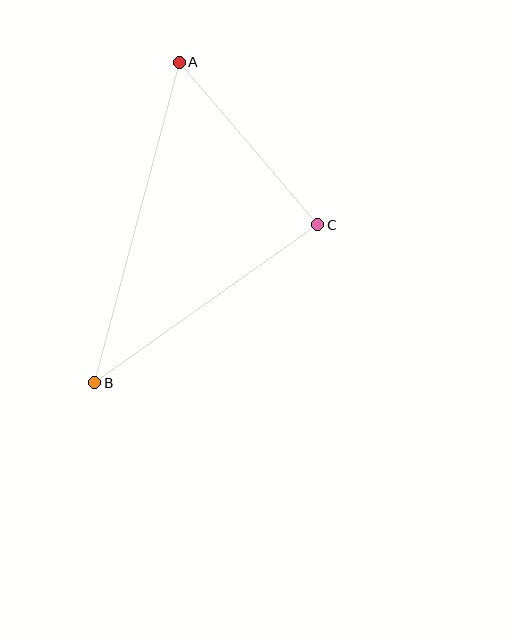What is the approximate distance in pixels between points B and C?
The distance between B and C is approximately 273 pixels.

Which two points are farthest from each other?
Points A and B are farthest from each other.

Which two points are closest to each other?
Points A and C are closest to each other.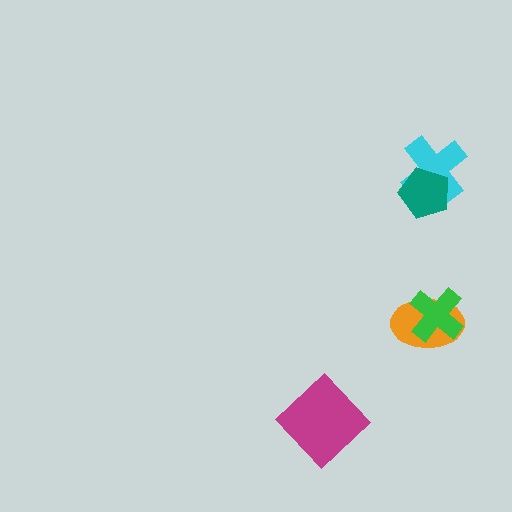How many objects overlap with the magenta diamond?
0 objects overlap with the magenta diamond.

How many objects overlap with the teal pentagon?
1 object overlaps with the teal pentagon.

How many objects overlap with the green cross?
1 object overlaps with the green cross.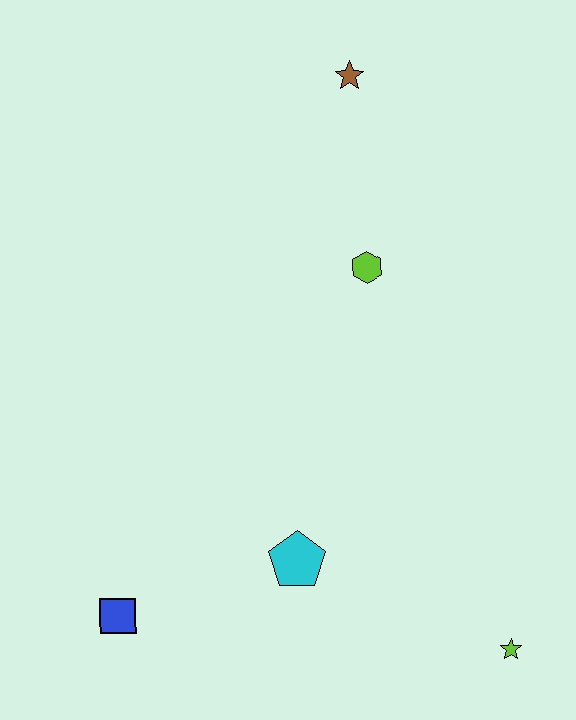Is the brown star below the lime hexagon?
No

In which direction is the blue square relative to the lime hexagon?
The blue square is below the lime hexagon.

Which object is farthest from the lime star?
The brown star is farthest from the lime star.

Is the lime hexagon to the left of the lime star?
Yes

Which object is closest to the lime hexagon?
The brown star is closest to the lime hexagon.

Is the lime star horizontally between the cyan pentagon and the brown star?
No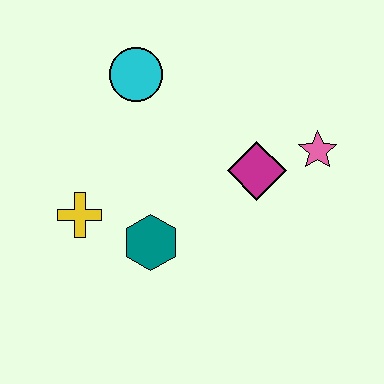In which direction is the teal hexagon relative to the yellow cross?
The teal hexagon is to the right of the yellow cross.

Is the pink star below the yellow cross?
No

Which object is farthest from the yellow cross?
The pink star is farthest from the yellow cross.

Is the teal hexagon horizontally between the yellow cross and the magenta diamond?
Yes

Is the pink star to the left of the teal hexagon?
No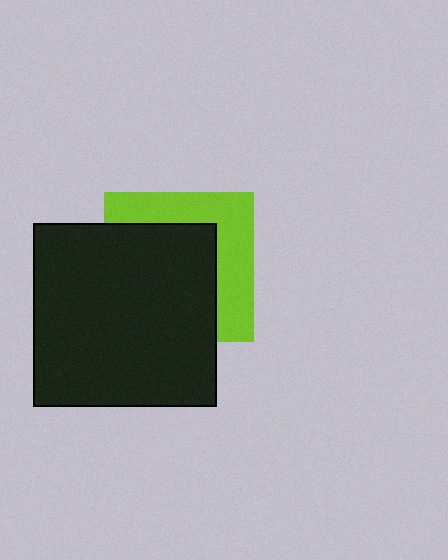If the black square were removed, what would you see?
You would see the complete lime square.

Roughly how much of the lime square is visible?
A small part of it is visible (roughly 40%).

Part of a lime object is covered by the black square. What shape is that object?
It is a square.